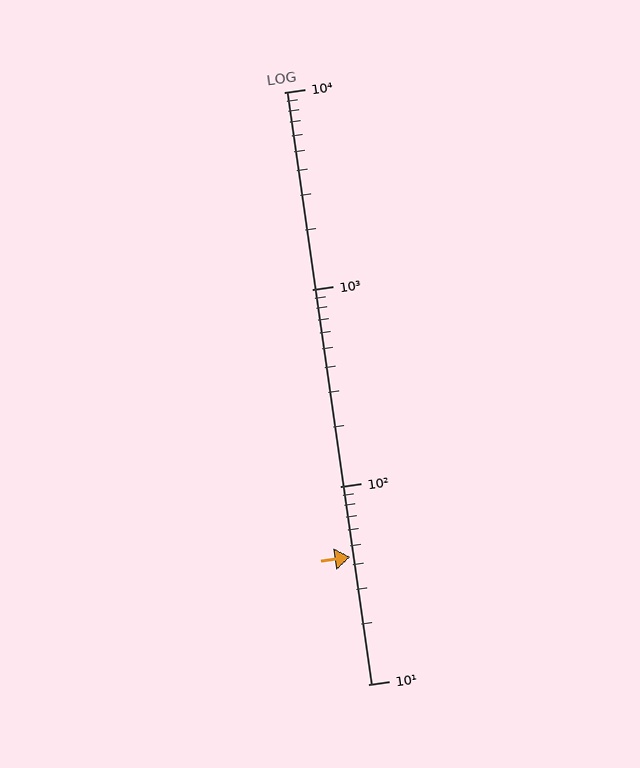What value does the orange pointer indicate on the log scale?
The pointer indicates approximately 44.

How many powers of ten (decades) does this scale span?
The scale spans 3 decades, from 10 to 10000.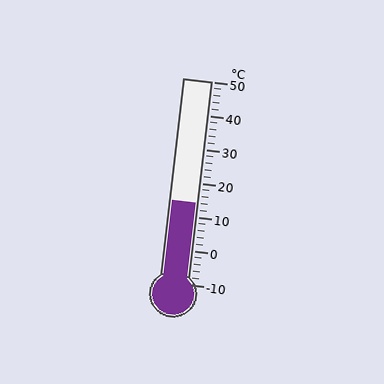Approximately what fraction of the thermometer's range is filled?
The thermometer is filled to approximately 40% of its range.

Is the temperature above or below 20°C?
The temperature is below 20°C.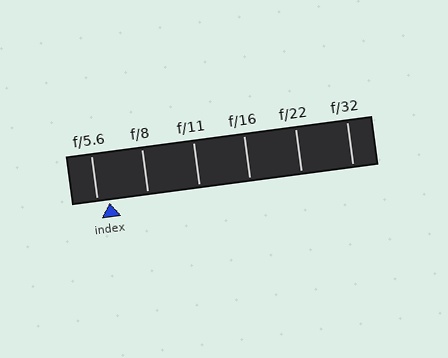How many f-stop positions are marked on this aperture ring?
There are 6 f-stop positions marked.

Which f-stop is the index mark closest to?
The index mark is closest to f/5.6.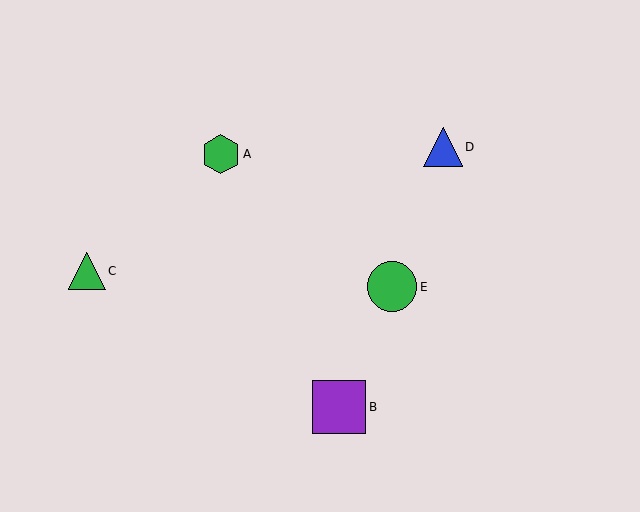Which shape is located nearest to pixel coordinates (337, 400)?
The purple square (labeled B) at (339, 407) is nearest to that location.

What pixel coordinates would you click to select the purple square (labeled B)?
Click at (339, 407) to select the purple square B.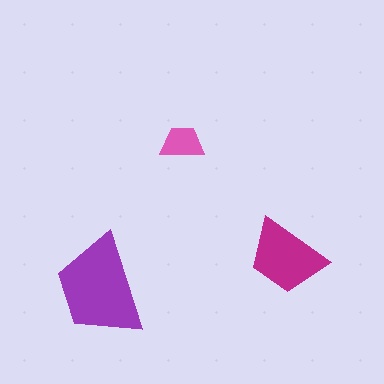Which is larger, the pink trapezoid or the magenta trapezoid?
The magenta one.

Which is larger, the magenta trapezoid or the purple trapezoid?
The purple one.